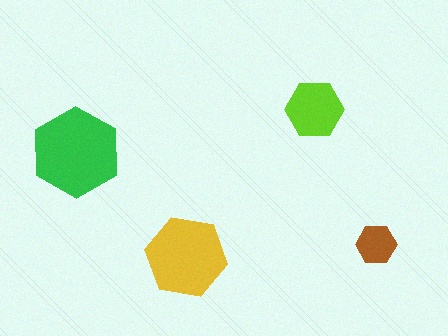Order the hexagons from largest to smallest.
the green one, the yellow one, the lime one, the brown one.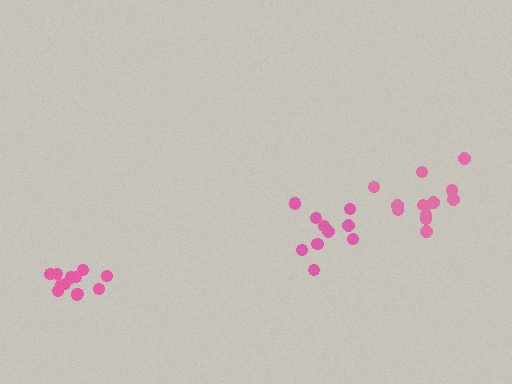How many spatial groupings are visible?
There are 3 spatial groupings.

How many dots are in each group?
Group 1: 13 dots, Group 2: 12 dots, Group 3: 10 dots (35 total).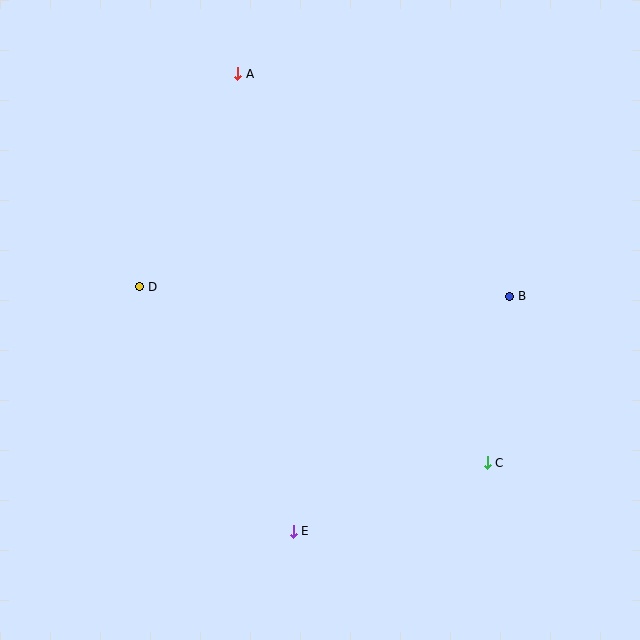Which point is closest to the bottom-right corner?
Point C is closest to the bottom-right corner.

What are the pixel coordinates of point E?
Point E is at (293, 531).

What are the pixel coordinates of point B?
Point B is at (510, 296).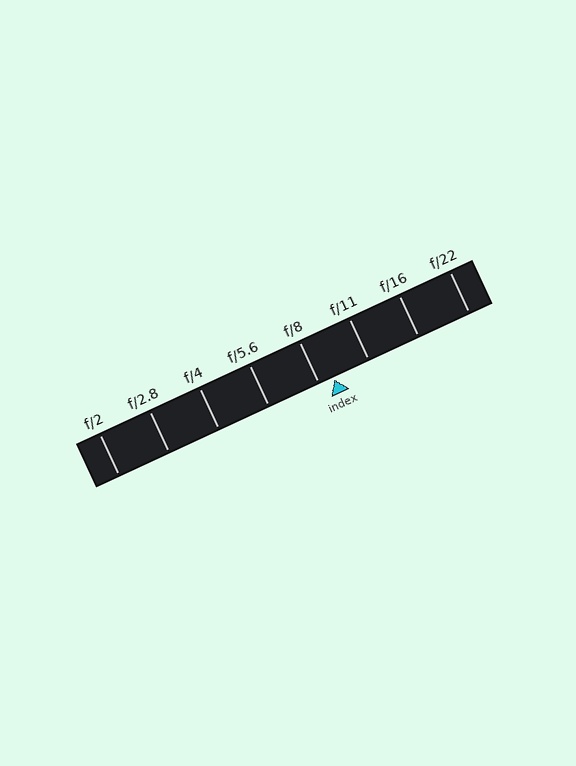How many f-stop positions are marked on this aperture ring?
There are 8 f-stop positions marked.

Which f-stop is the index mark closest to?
The index mark is closest to f/8.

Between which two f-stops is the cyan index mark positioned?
The index mark is between f/8 and f/11.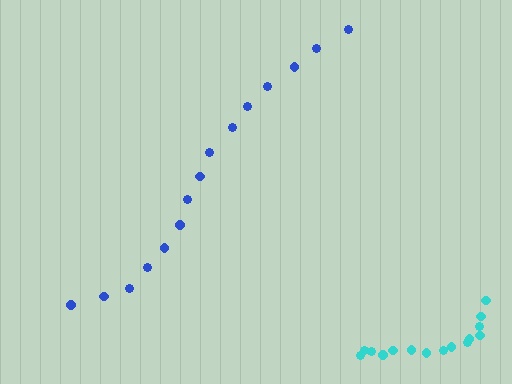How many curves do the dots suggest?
There are 2 distinct paths.